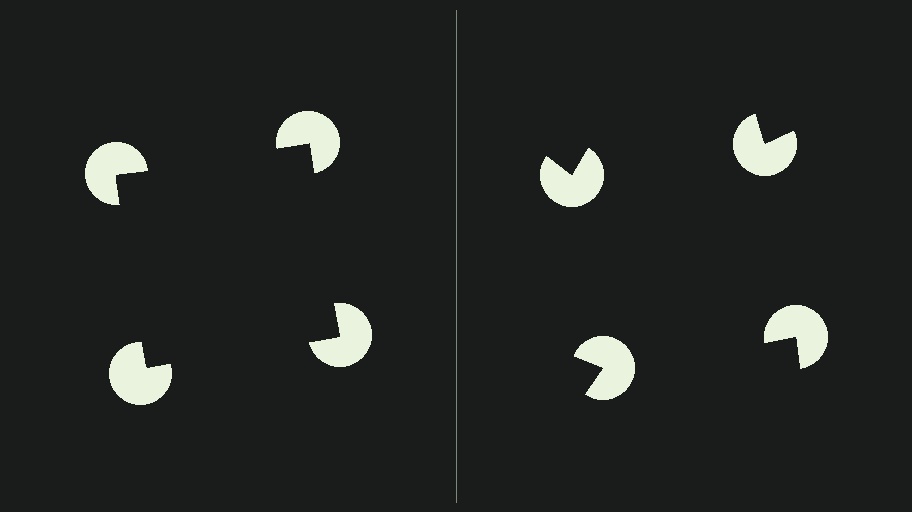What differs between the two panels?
The pac-man discs are positioned identically on both sides; only the wedge orientations differ. On the left they align to a square; on the right they are misaligned.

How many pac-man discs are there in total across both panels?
8 — 4 on each side.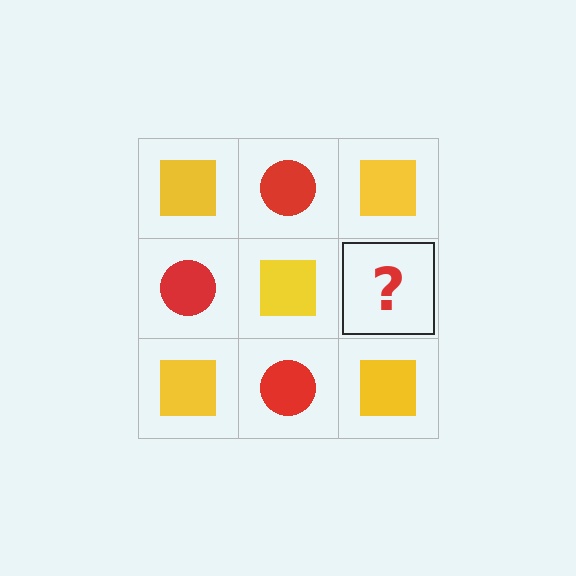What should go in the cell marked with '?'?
The missing cell should contain a red circle.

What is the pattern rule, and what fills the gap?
The rule is that it alternates yellow square and red circle in a checkerboard pattern. The gap should be filled with a red circle.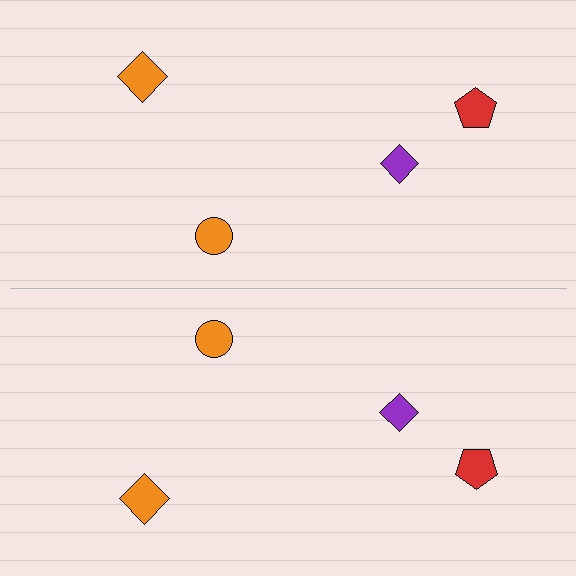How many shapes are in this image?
There are 8 shapes in this image.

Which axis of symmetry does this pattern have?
The pattern has a horizontal axis of symmetry running through the center of the image.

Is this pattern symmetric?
Yes, this pattern has bilateral (reflection) symmetry.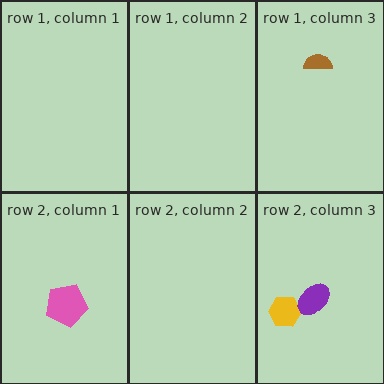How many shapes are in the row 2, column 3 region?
2.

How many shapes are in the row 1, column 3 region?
1.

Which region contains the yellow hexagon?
The row 2, column 3 region.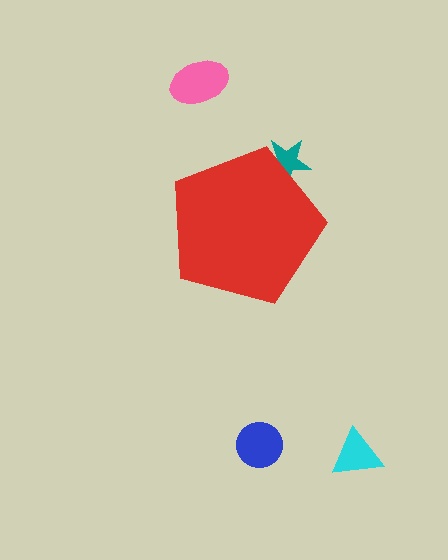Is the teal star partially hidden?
Yes, the teal star is partially hidden behind the red pentagon.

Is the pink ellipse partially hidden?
No, the pink ellipse is fully visible.